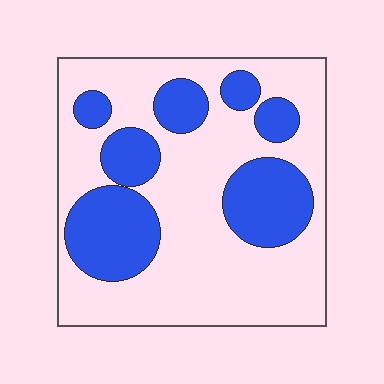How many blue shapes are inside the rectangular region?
7.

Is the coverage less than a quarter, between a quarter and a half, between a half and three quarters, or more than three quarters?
Between a quarter and a half.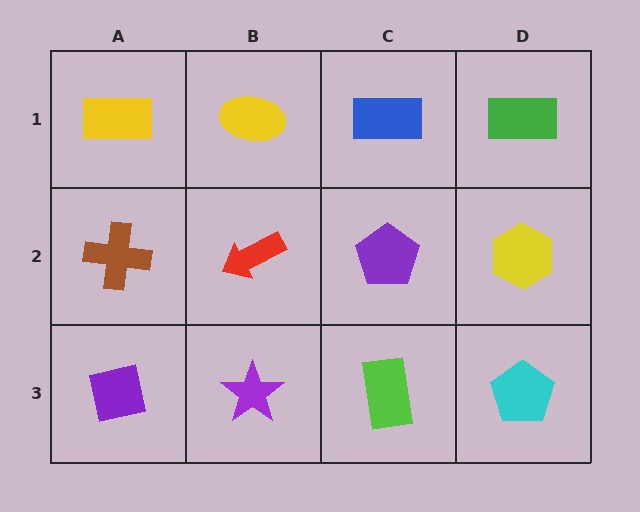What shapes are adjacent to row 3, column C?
A purple pentagon (row 2, column C), a purple star (row 3, column B), a cyan pentagon (row 3, column D).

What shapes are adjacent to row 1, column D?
A yellow hexagon (row 2, column D), a blue rectangle (row 1, column C).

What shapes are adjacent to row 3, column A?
A brown cross (row 2, column A), a purple star (row 3, column B).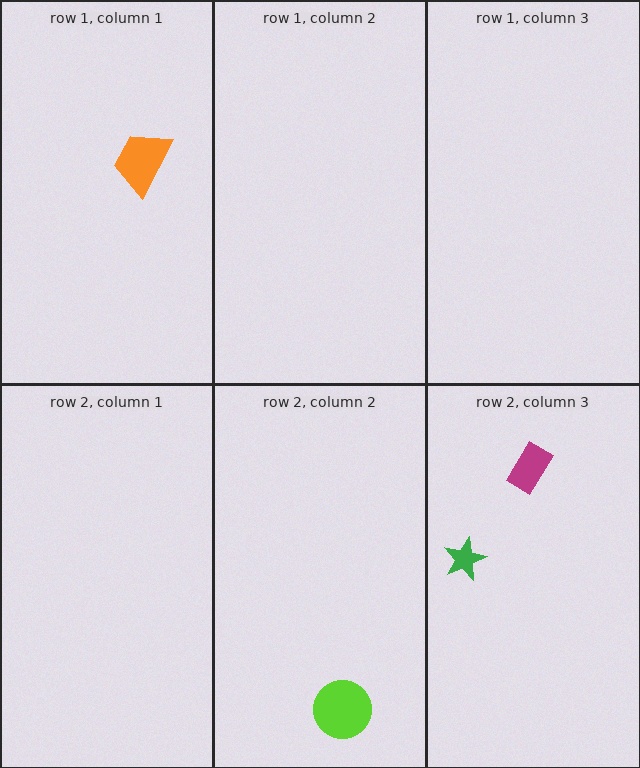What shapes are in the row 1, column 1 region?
The orange trapezoid.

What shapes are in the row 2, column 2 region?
The lime circle.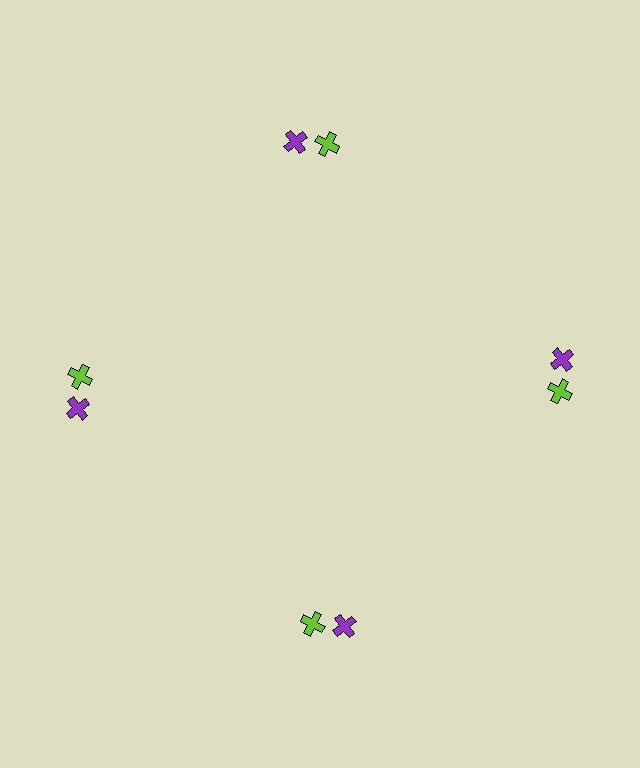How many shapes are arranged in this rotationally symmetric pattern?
There are 8 shapes, arranged in 4 groups of 2.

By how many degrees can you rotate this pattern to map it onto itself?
The pattern maps onto itself every 90 degrees of rotation.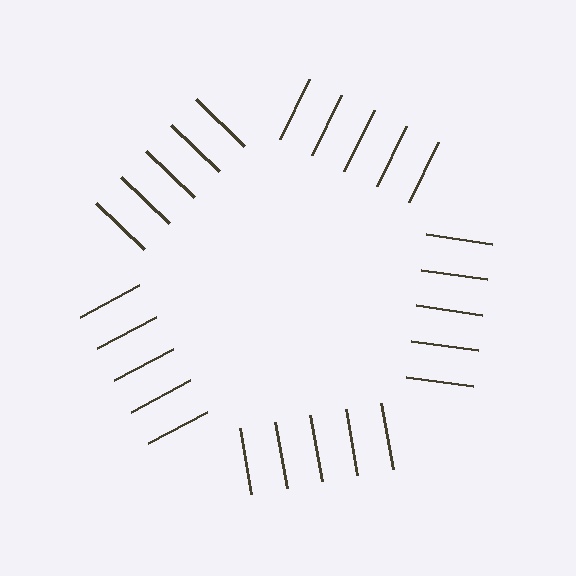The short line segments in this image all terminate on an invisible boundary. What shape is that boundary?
An illusory pentagon — the line segments terminate on its edges but no continuous stroke is drawn.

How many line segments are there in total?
25 — 5 along each of the 5 edges.